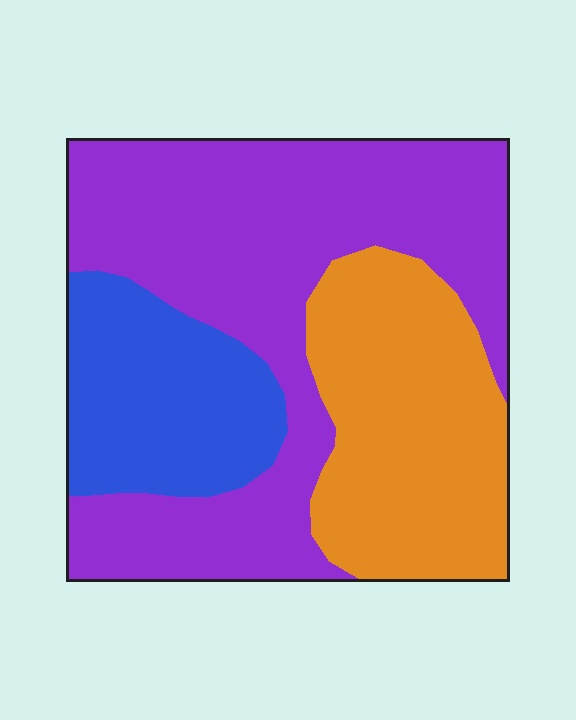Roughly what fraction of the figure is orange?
Orange takes up between a quarter and a half of the figure.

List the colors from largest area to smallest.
From largest to smallest: purple, orange, blue.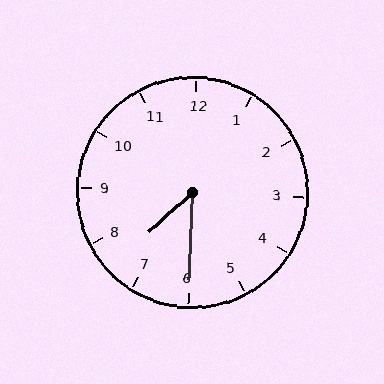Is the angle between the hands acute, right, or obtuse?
It is acute.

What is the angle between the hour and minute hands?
Approximately 45 degrees.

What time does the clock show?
7:30.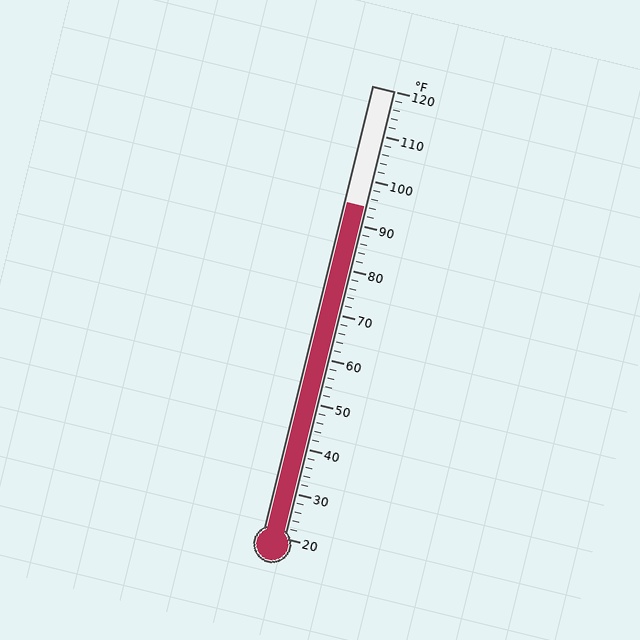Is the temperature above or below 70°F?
The temperature is above 70°F.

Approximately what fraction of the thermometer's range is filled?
The thermometer is filled to approximately 75% of its range.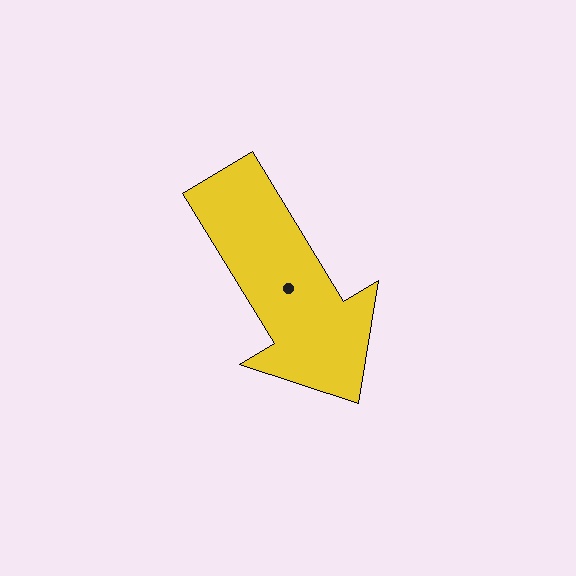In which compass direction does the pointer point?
Southeast.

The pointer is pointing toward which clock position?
Roughly 5 o'clock.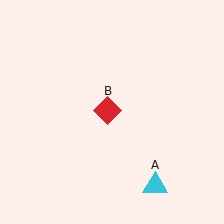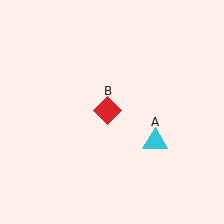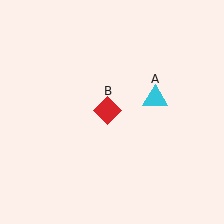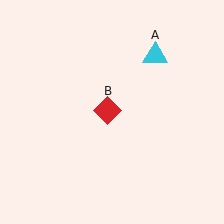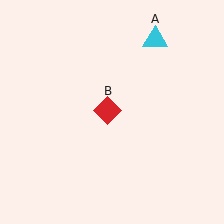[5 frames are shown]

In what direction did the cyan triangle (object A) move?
The cyan triangle (object A) moved up.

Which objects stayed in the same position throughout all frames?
Red diamond (object B) remained stationary.